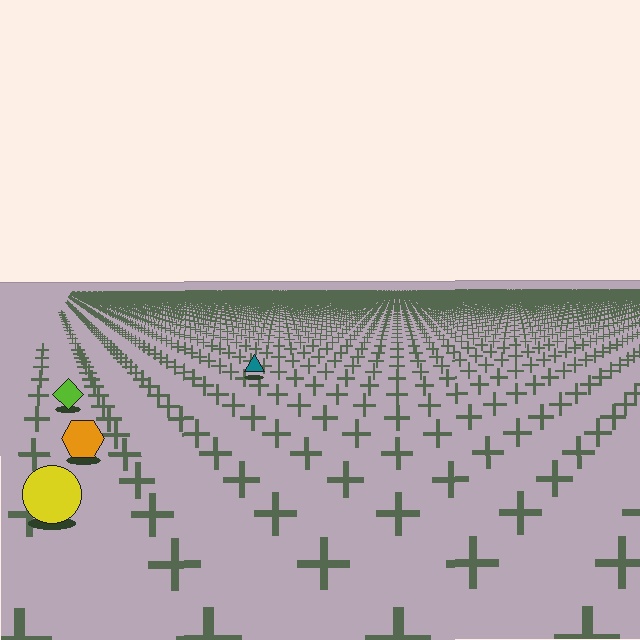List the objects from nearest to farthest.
From nearest to farthest: the yellow circle, the orange hexagon, the lime diamond, the teal triangle.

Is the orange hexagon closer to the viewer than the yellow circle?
No. The yellow circle is closer — you can tell from the texture gradient: the ground texture is coarser near it.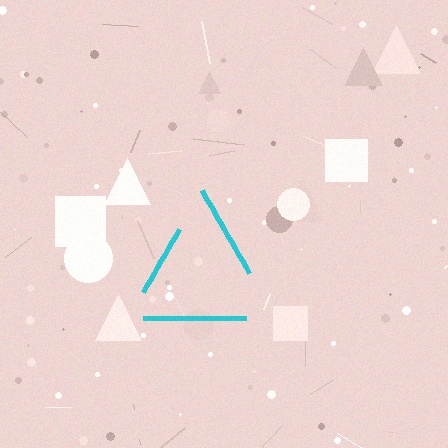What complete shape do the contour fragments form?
The contour fragments form a triangle.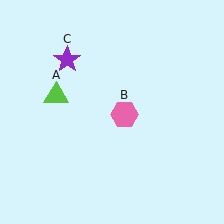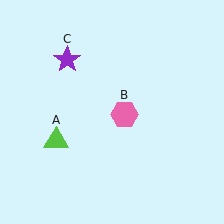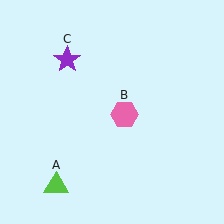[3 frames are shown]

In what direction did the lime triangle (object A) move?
The lime triangle (object A) moved down.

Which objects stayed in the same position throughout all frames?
Pink hexagon (object B) and purple star (object C) remained stationary.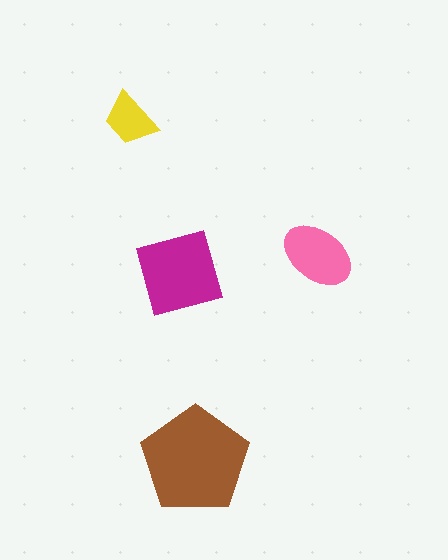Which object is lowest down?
The brown pentagon is bottommost.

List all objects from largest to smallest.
The brown pentagon, the magenta diamond, the pink ellipse, the yellow trapezoid.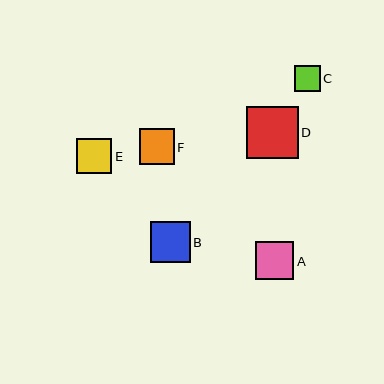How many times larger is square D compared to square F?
Square D is approximately 1.5 times the size of square F.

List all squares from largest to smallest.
From largest to smallest: D, B, A, E, F, C.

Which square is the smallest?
Square C is the smallest with a size of approximately 26 pixels.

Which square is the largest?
Square D is the largest with a size of approximately 52 pixels.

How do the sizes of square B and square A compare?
Square B and square A are approximately the same size.